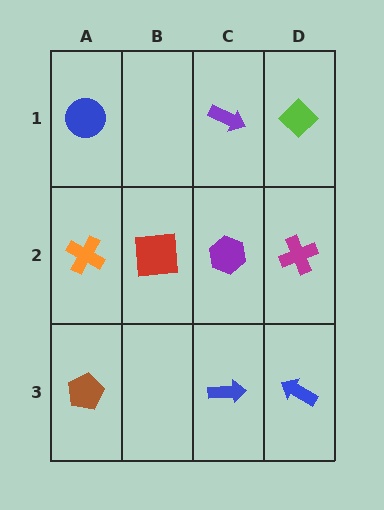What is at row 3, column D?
A blue arrow.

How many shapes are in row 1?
3 shapes.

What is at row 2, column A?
An orange cross.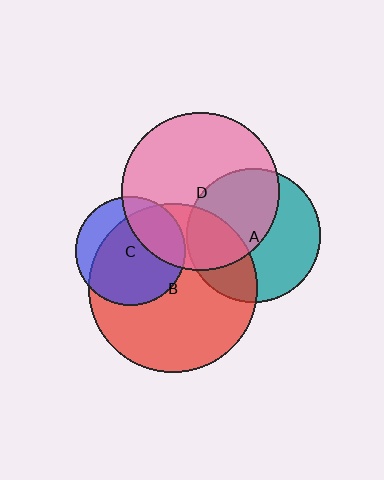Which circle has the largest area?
Circle B (red).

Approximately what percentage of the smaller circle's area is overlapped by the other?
Approximately 30%.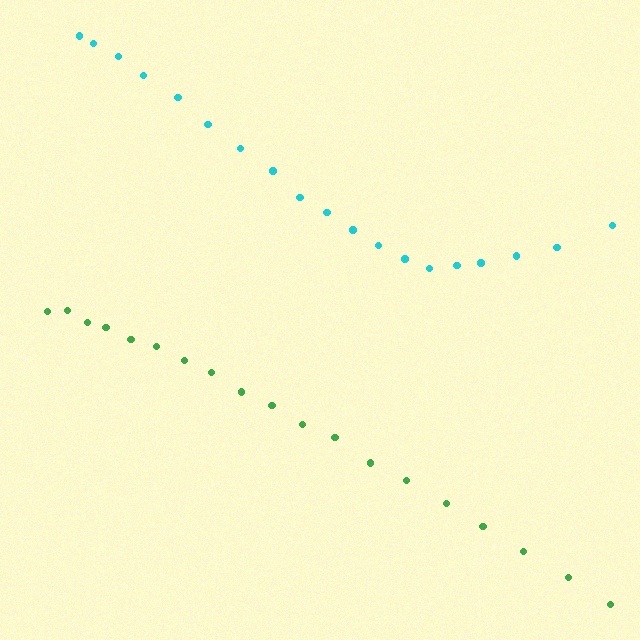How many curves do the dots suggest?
There are 2 distinct paths.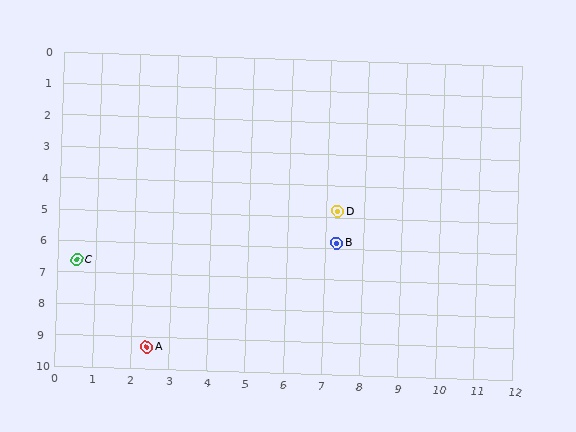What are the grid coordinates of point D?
Point D is at approximately (7.3, 4.8).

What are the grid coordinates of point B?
Point B is at approximately (7.3, 5.8).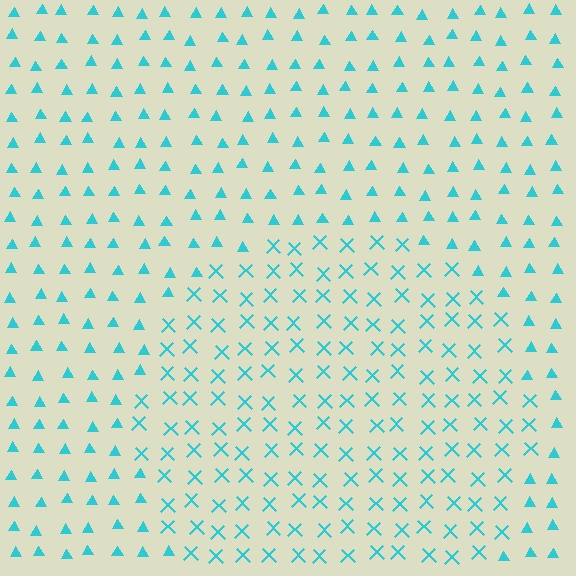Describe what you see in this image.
The image is filled with small cyan elements arranged in a uniform grid. A circle-shaped region contains X marks, while the surrounding area contains triangles. The boundary is defined purely by the change in element shape.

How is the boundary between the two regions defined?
The boundary is defined by a change in element shape: X marks inside vs. triangles outside. All elements share the same color and spacing.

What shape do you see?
I see a circle.